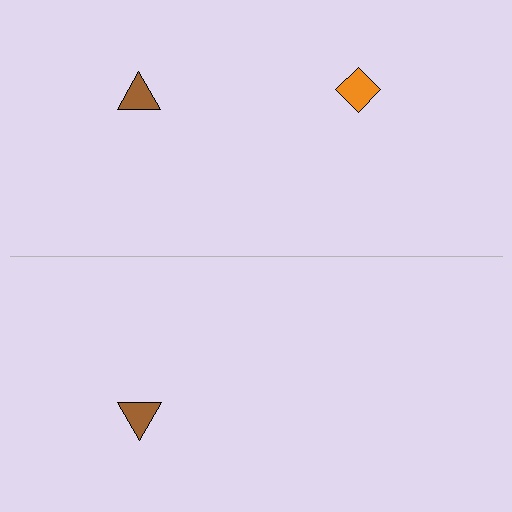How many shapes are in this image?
There are 3 shapes in this image.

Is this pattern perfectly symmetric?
No, the pattern is not perfectly symmetric. A orange diamond is missing from the bottom side.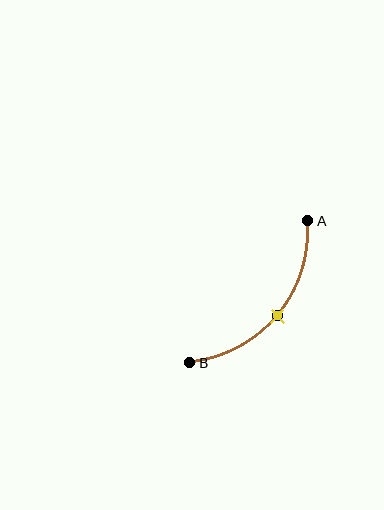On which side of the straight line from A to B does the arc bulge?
The arc bulges below and to the right of the straight line connecting A and B.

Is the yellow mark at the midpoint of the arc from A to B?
Yes. The yellow mark lies on the arc at equal arc-length from both A and B — it is the arc midpoint.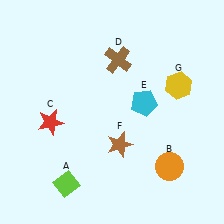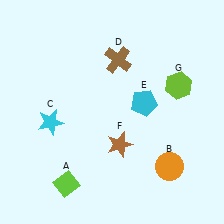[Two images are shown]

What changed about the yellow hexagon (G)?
In Image 1, G is yellow. In Image 2, it changed to lime.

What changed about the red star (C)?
In Image 1, C is red. In Image 2, it changed to cyan.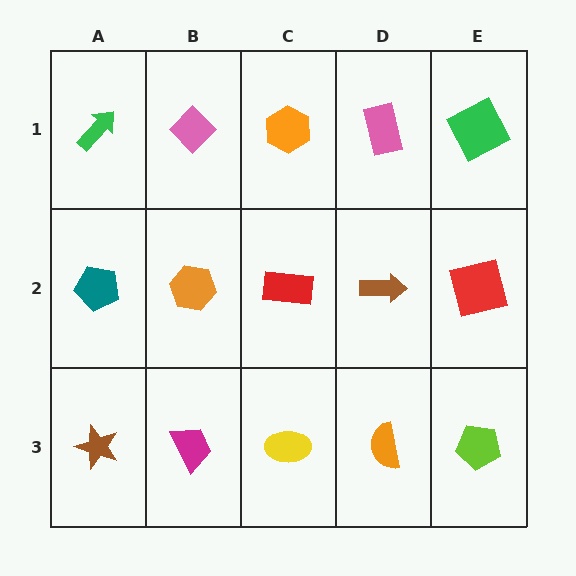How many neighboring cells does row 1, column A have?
2.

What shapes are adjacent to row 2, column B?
A pink diamond (row 1, column B), a magenta trapezoid (row 3, column B), a teal pentagon (row 2, column A), a red rectangle (row 2, column C).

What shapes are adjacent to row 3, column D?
A brown arrow (row 2, column D), a yellow ellipse (row 3, column C), a lime pentagon (row 3, column E).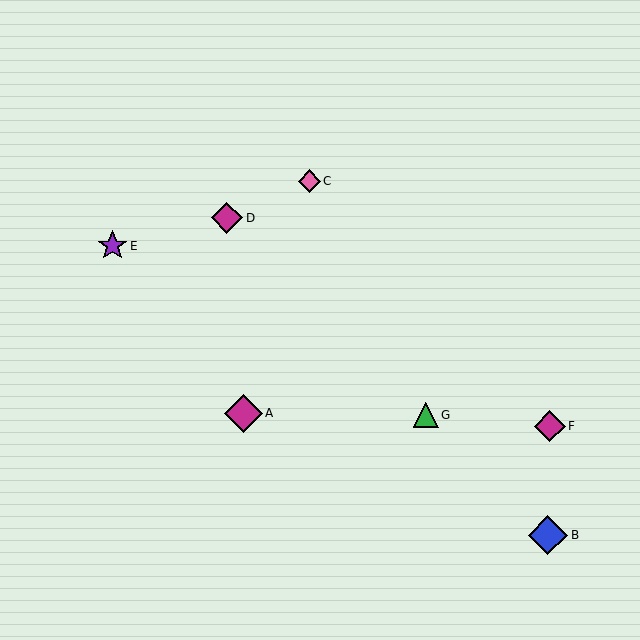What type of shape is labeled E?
Shape E is a purple star.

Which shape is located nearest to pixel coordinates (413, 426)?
The green triangle (labeled G) at (426, 415) is nearest to that location.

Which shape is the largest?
The blue diamond (labeled B) is the largest.